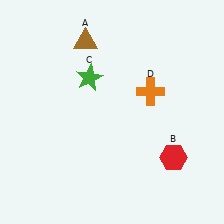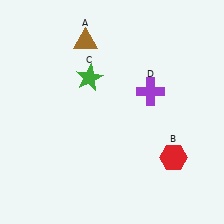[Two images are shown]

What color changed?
The cross (D) changed from orange in Image 1 to purple in Image 2.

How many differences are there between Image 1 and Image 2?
There is 1 difference between the two images.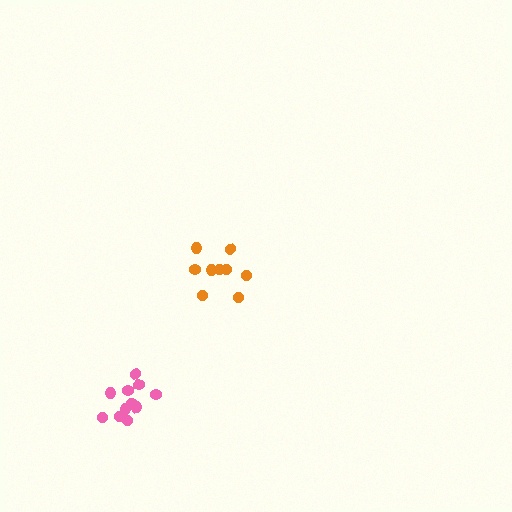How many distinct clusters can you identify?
There are 2 distinct clusters.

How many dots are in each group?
Group 1: 11 dots, Group 2: 9 dots (20 total).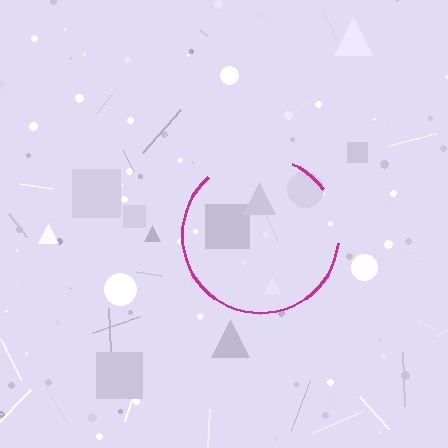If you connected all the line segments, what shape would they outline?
They would outline a circle.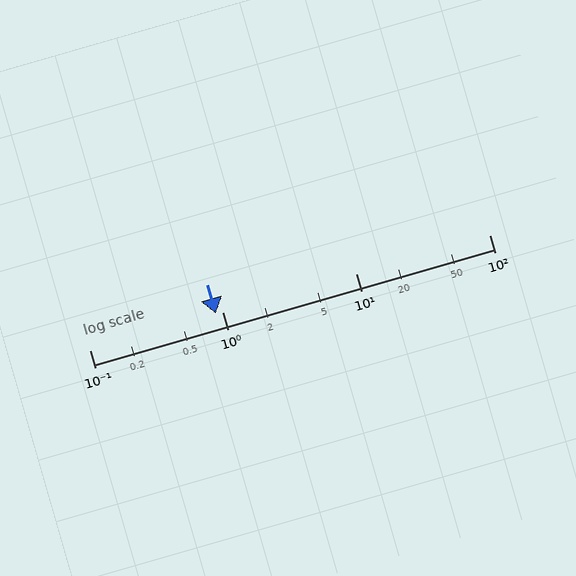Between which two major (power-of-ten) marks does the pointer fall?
The pointer is between 0.1 and 1.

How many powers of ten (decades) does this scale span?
The scale spans 3 decades, from 0.1 to 100.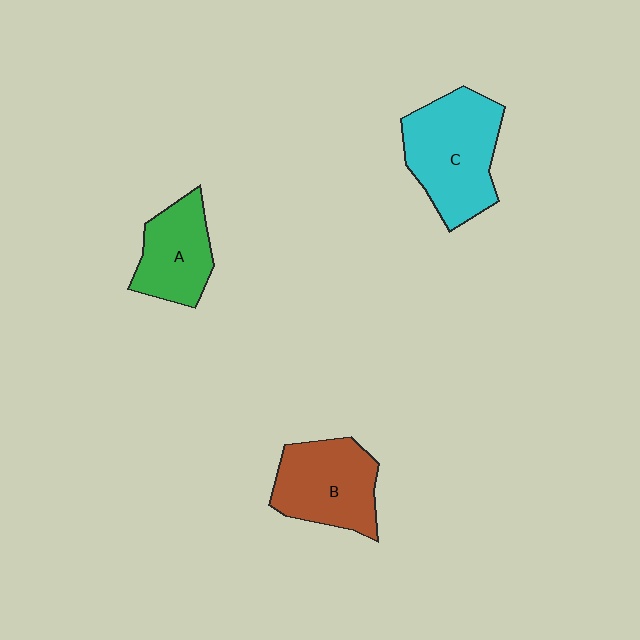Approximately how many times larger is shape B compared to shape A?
Approximately 1.3 times.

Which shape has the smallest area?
Shape A (green).